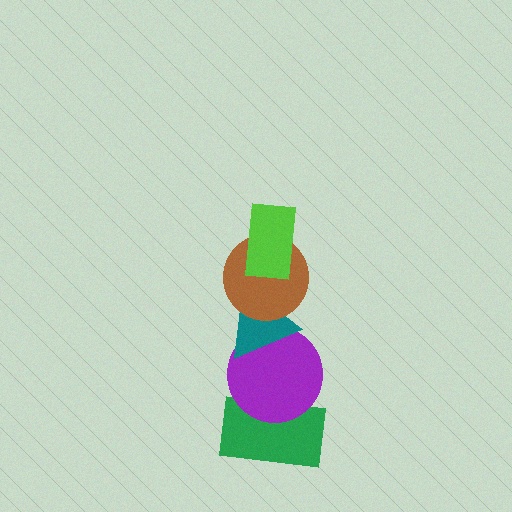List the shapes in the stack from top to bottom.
From top to bottom: the lime rectangle, the brown circle, the teal triangle, the purple circle, the green rectangle.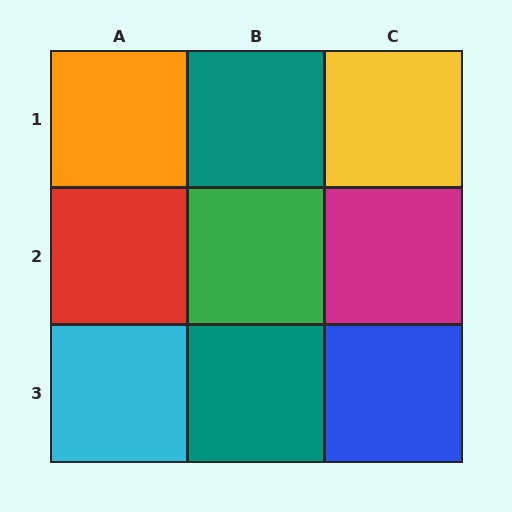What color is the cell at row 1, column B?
Teal.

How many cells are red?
1 cell is red.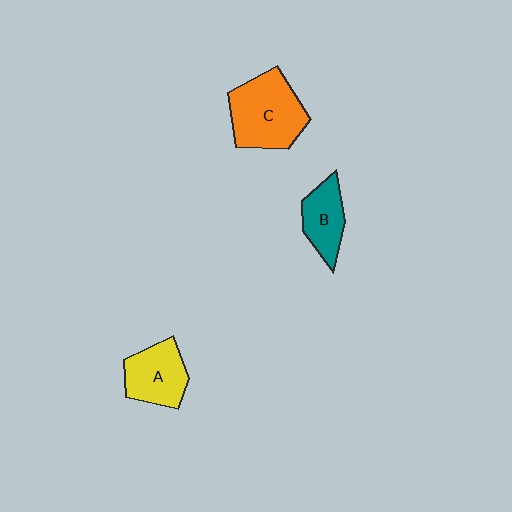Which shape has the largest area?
Shape C (orange).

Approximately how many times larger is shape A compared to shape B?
Approximately 1.2 times.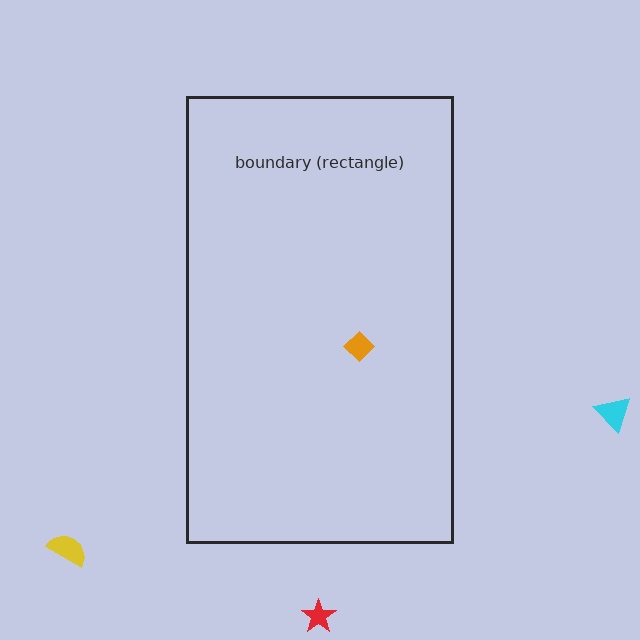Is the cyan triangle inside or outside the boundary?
Outside.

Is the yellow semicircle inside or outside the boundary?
Outside.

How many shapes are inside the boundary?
1 inside, 3 outside.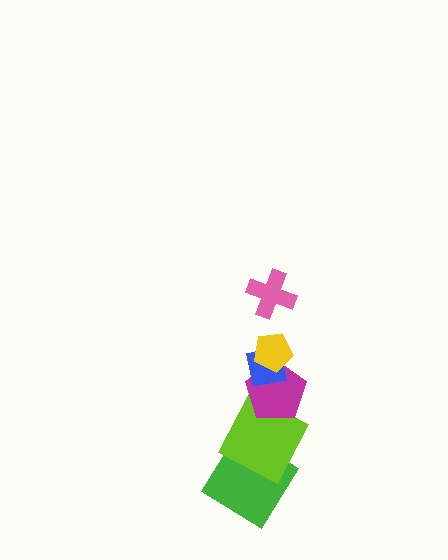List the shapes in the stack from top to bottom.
From top to bottom: the pink cross, the yellow pentagon, the blue square, the magenta pentagon, the lime square, the green diamond.